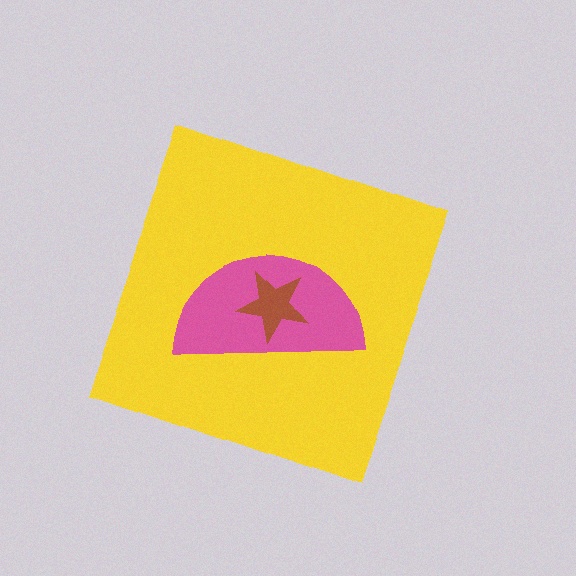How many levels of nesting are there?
3.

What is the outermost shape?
The yellow diamond.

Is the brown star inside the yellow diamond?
Yes.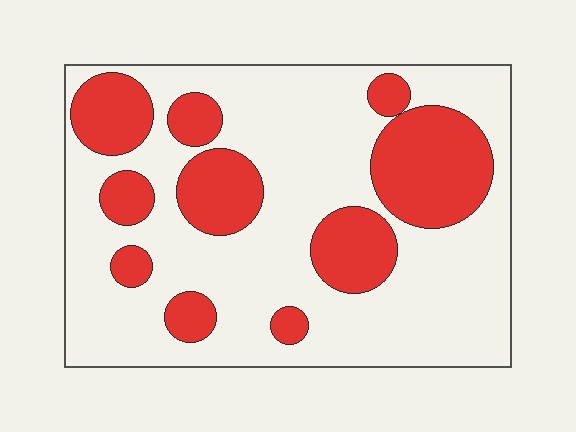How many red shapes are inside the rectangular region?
10.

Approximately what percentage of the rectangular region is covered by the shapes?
Approximately 30%.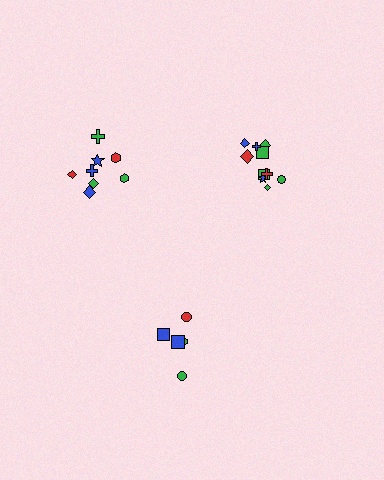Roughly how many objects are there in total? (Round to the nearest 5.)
Roughly 25 objects in total.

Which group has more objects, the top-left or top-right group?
The top-right group.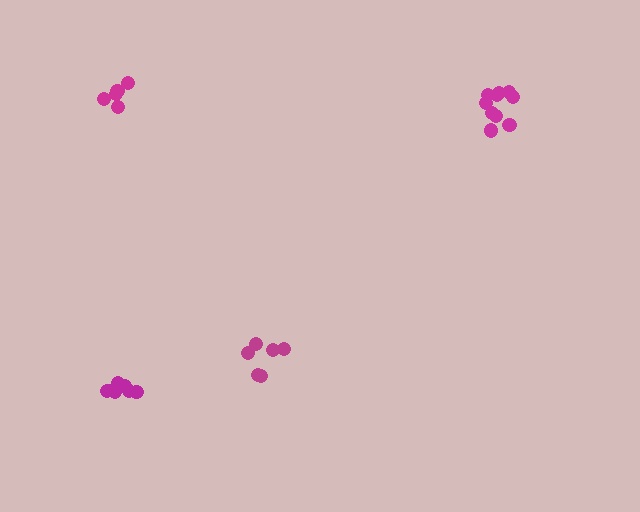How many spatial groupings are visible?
There are 4 spatial groupings.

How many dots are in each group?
Group 1: 6 dots, Group 2: 11 dots, Group 3: 8 dots, Group 4: 5 dots (30 total).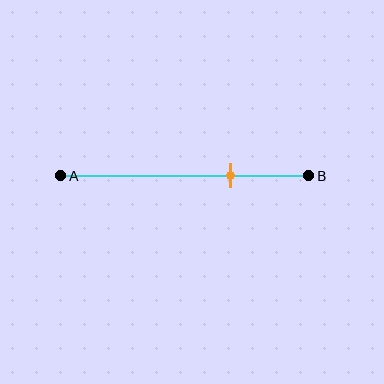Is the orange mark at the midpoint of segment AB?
No, the mark is at about 70% from A, not at the 50% midpoint.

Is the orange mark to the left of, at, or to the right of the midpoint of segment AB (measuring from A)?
The orange mark is to the right of the midpoint of segment AB.